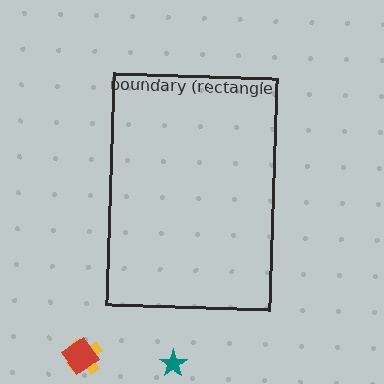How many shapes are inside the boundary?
0 inside, 3 outside.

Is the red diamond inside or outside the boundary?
Outside.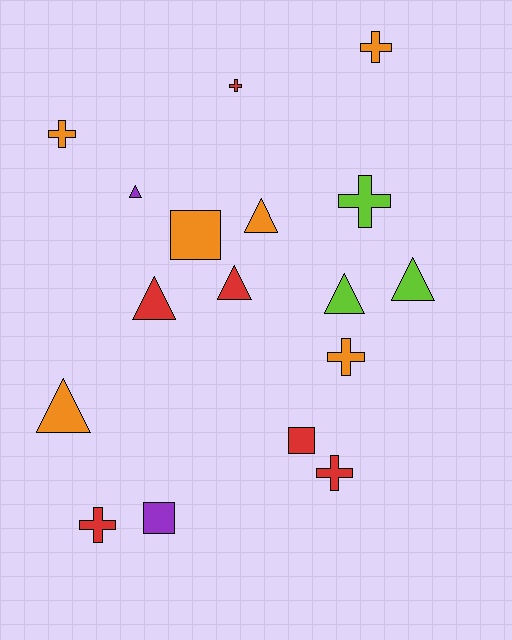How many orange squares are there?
There is 1 orange square.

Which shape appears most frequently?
Cross, with 7 objects.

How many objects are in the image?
There are 17 objects.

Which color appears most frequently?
Orange, with 6 objects.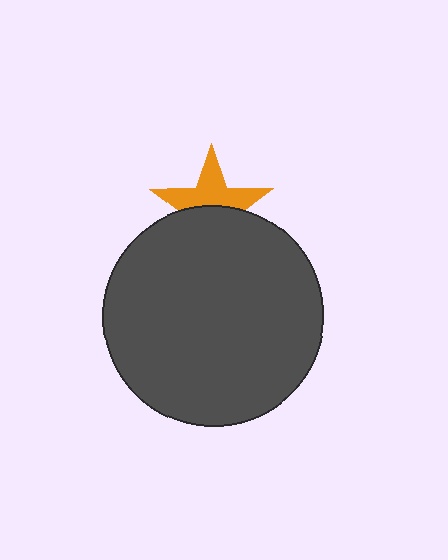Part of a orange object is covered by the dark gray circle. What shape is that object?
It is a star.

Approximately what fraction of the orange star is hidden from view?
Roughly 48% of the orange star is hidden behind the dark gray circle.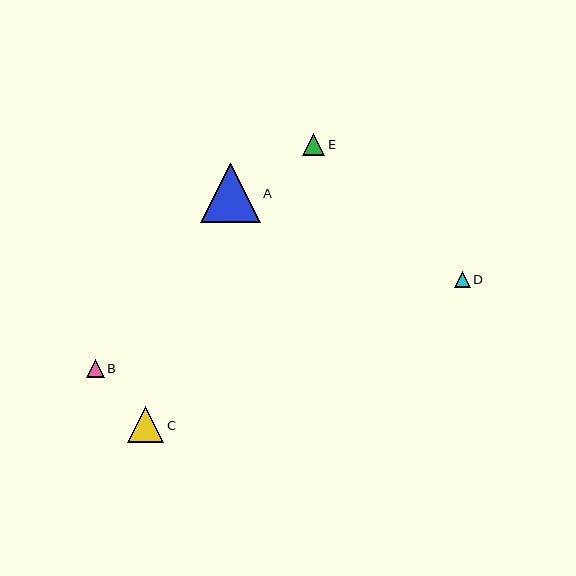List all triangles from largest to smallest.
From largest to smallest: A, C, E, B, D.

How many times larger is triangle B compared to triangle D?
Triangle B is approximately 1.2 times the size of triangle D.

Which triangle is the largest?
Triangle A is the largest with a size of approximately 59 pixels.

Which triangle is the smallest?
Triangle D is the smallest with a size of approximately 15 pixels.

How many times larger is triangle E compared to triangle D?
Triangle E is approximately 1.4 times the size of triangle D.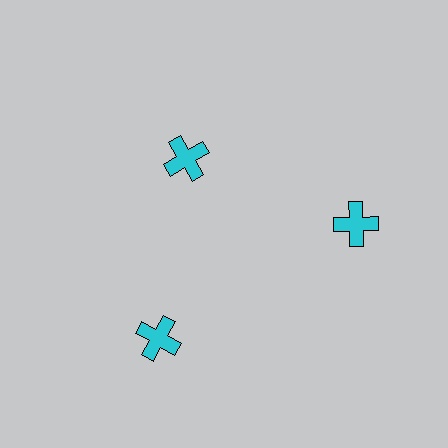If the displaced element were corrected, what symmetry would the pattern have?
It would have 3-fold rotational symmetry — the pattern would map onto itself every 120 degrees.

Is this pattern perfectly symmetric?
No. The 3 cyan crosses are arranged in a ring, but one element near the 11 o'clock position is pulled inward toward the center, breaking the 3-fold rotational symmetry.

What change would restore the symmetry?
The symmetry would be restored by moving it outward, back onto the ring so that all 3 crosses sit at equal angles and equal distance from the center.